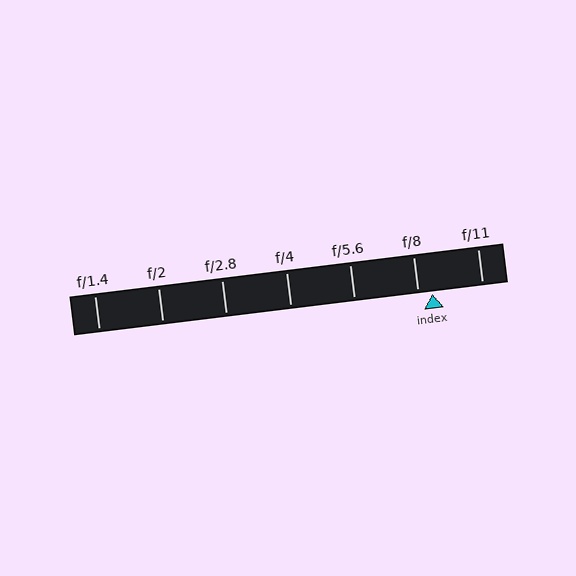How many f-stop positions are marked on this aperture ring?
There are 7 f-stop positions marked.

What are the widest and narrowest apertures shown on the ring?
The widest aperture shown is f/1.4 and the narrowest is f/11.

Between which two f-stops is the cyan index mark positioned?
The index mark is between f/8 and f/11.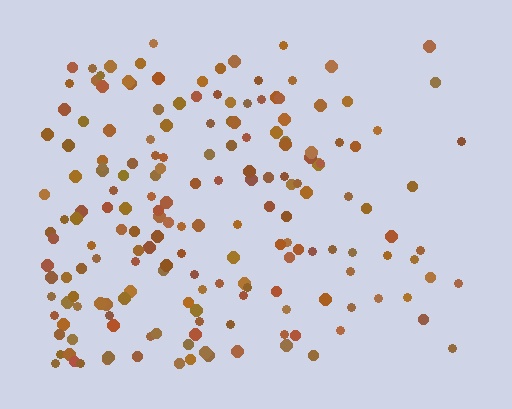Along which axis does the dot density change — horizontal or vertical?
Horizontal.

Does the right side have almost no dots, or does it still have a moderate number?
Still a moderate number, just noticeably fewer than the left.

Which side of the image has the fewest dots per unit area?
The right.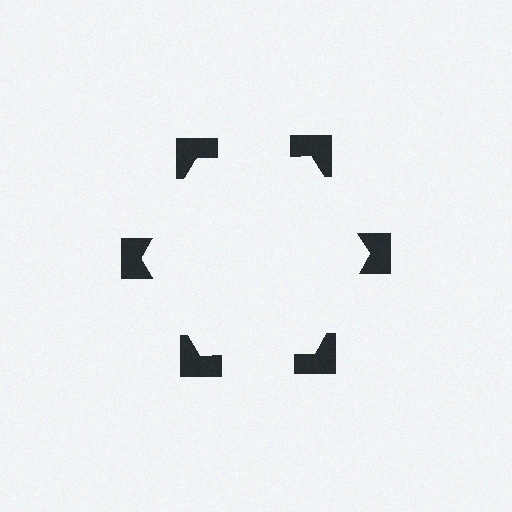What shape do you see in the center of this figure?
An illusory hexagon — its edges are inferred from the aligned wedge cuts in the notched squares, not physically drawn.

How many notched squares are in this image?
There are 6 — one at each vertex of the illusory hexagon.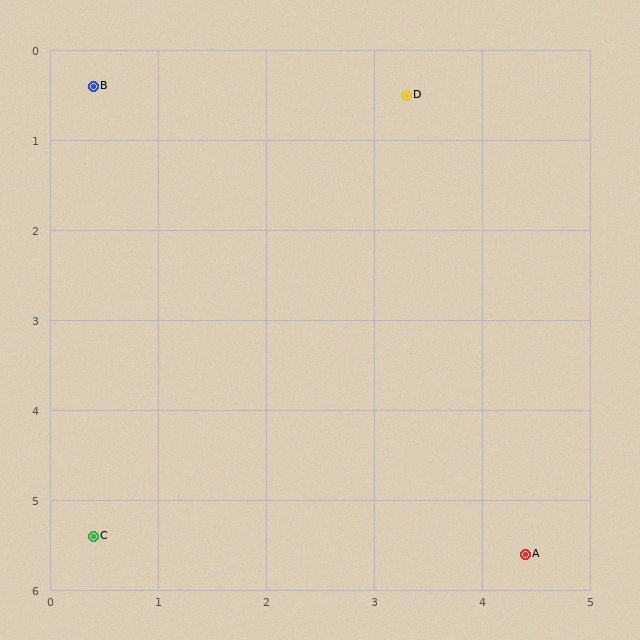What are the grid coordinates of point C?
Point C is at approximately (0.4, 5.4).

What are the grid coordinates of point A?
Point A is at approximately (4.4, 5.6).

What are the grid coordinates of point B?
Point B is at approximately (0.4, 0.4).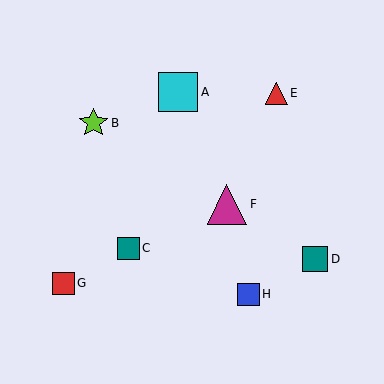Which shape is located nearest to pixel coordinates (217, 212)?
The magenta triangle (labeled F) at (227, 204) is nearest to that location.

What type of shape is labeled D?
Shape D is a teal square.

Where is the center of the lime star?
The center of the lime star is at (94, 123).